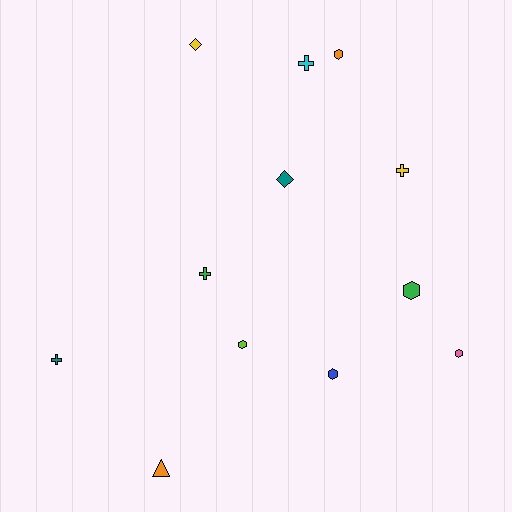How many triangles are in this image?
There is 1 triangle.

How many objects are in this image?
There are 12 objects.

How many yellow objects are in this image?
There are 2 yellow objects.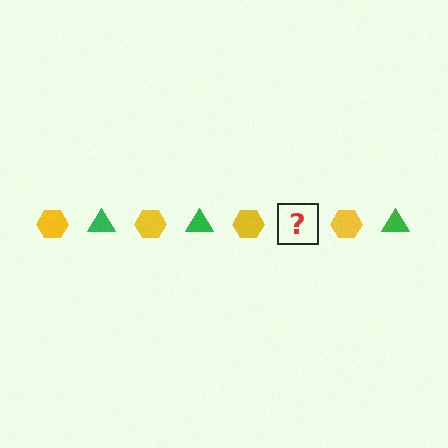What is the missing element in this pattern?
The missing element is a green triangle.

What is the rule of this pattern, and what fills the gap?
The rule is that the pattern alternates between yellow hexagon and green triangle. The gap should be filled with a green triangle.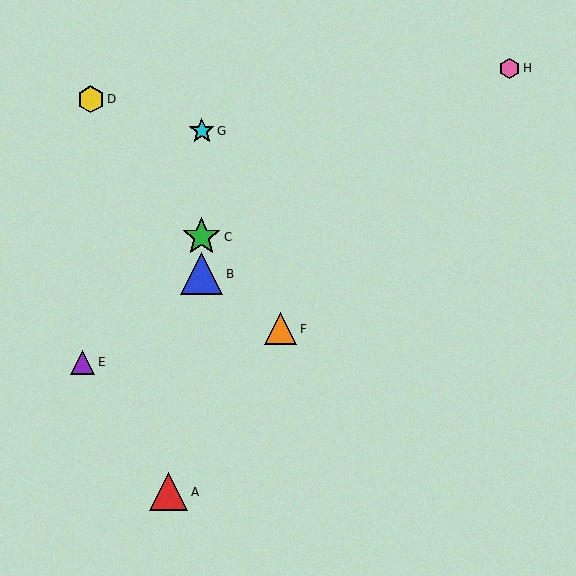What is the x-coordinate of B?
Object B is at x≈202.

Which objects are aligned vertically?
Objects B, C, G are aligned vertically.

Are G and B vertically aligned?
Yes, both are at x≈202.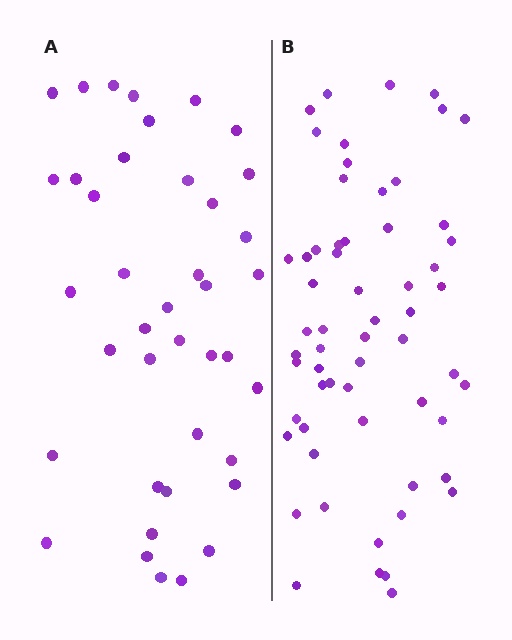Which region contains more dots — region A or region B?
Region B (the right region) has more dots.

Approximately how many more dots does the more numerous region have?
Region B has approximately 20 more dots than region A.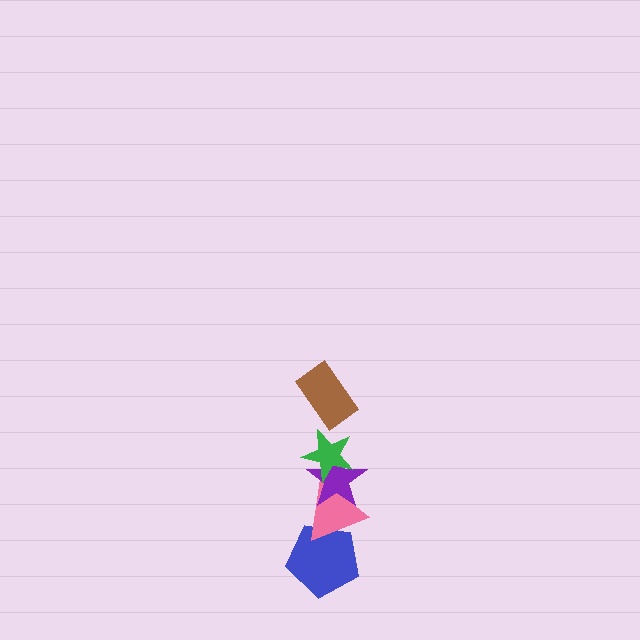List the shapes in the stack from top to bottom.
From top to bottom: the brown rectangle, the green star, the purple star, the pink triangle, the blue pentagon.